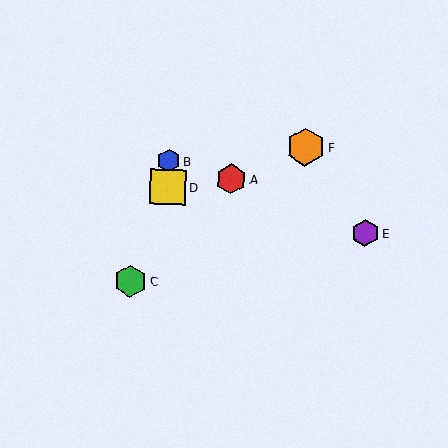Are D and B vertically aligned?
Yes, both are at x≈168.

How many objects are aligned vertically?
2 objects (B, D) are aligned vertically.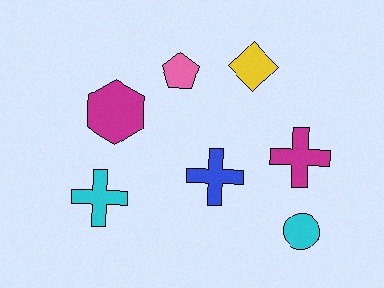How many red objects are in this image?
There are no red objects.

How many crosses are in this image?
There are 3 crosses.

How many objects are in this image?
There are 7 objects.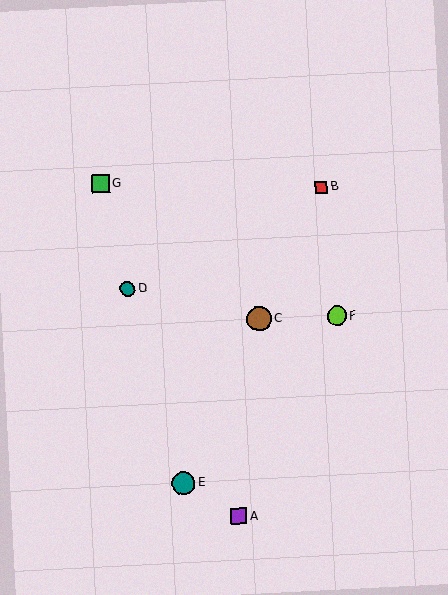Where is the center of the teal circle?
The center of the teal circle is at (128, 289).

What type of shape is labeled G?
Shape G is a green square.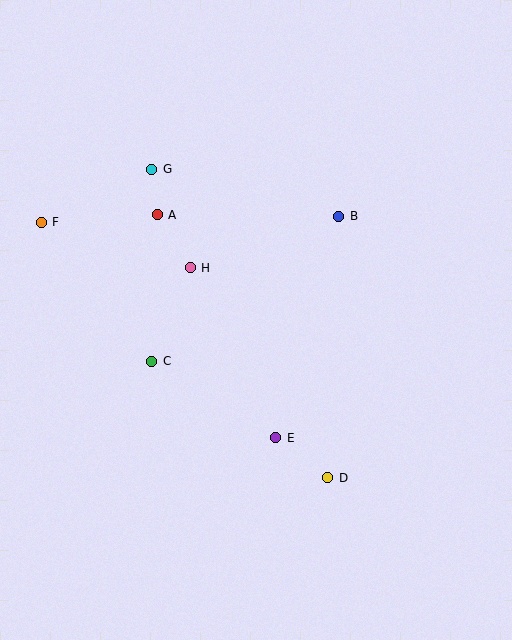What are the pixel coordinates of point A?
Point A is at (157, 215).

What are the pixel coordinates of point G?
Point G is at (152, 169).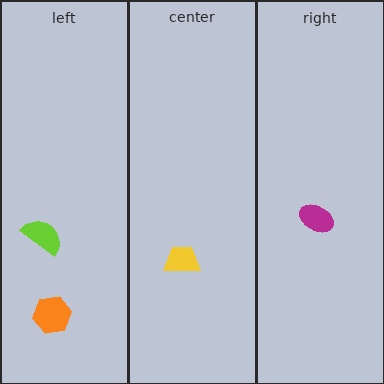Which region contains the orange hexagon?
The left region.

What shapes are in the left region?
The orange hexagon, the lime semicircle.